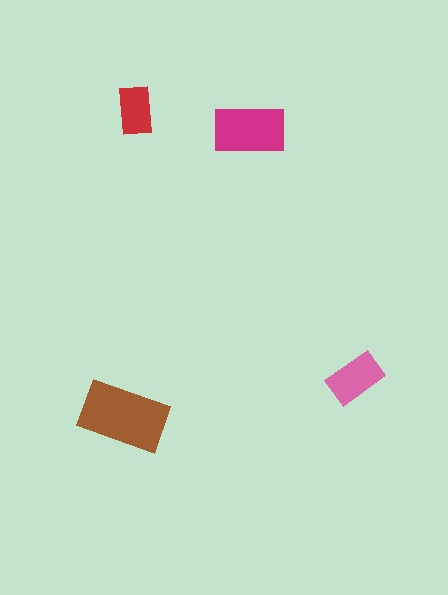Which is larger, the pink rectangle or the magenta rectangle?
The magenta one.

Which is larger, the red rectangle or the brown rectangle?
The brown one.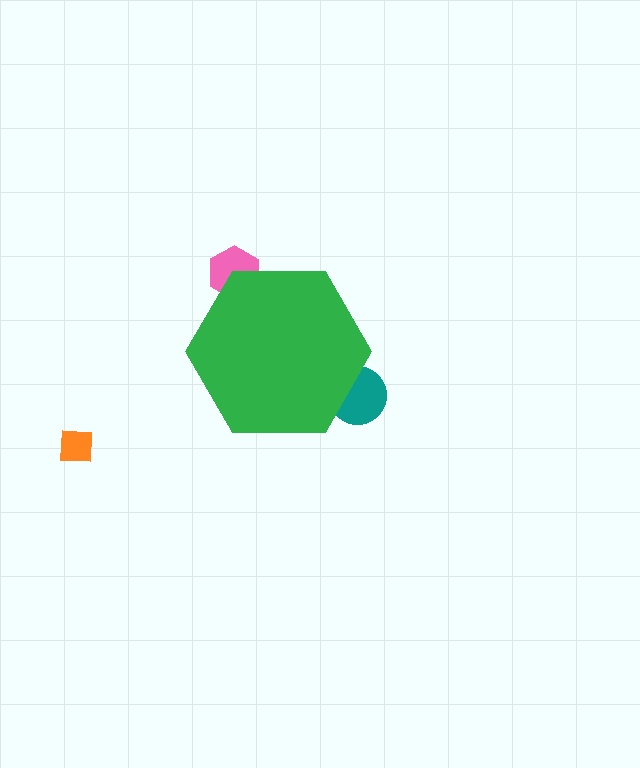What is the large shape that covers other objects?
A green hexagon.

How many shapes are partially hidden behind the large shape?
2 shapes are partially hidden.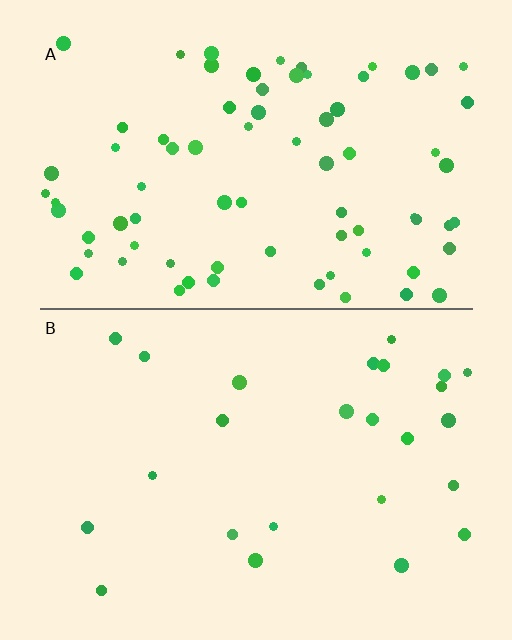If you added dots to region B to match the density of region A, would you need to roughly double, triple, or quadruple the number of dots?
Approximately triple.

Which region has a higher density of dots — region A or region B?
A (the top).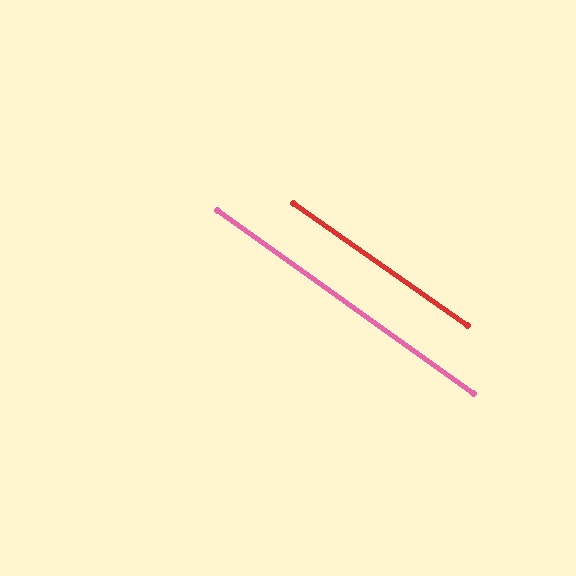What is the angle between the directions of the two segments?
Approximately 0 degrees.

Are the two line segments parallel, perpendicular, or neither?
Parallel — their directions differ by only 0.4°.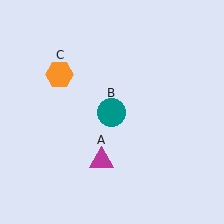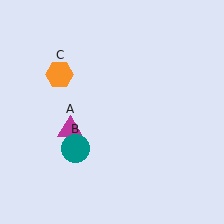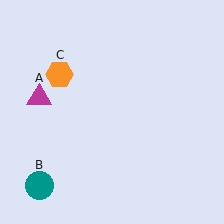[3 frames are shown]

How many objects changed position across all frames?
2 objects changed position: magenta triangle (object A), teal circle (object B).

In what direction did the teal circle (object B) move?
The teal circle (object B) moved down and to the left.